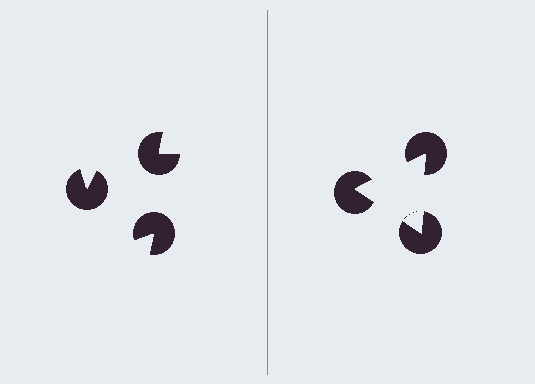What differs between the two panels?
The pac-man discs are positioned identically on both sides; only the wedge orientations differ. On the right they align to a triangle; on the left they are misaligned.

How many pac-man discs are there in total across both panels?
6 — 3 on each side.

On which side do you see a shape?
An illusory triangle appears on the right side. On the left side the wedge cuts are rotated, so no coherent shape forms.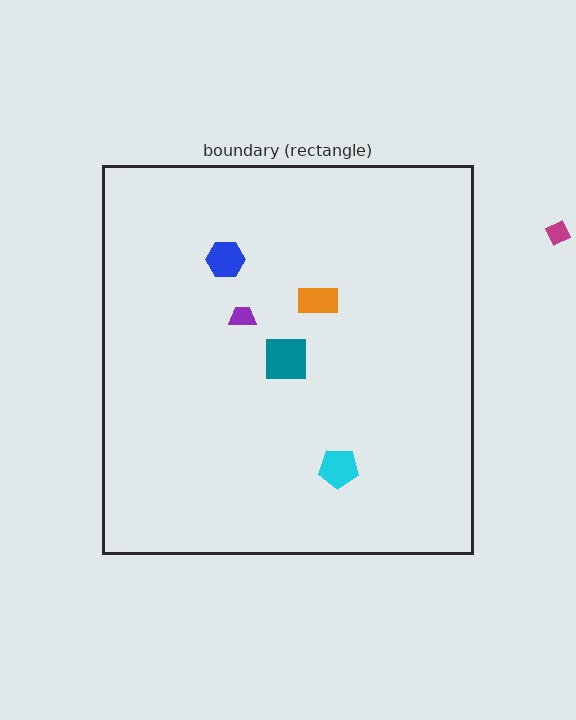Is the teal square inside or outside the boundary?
Inside.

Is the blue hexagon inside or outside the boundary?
Inside.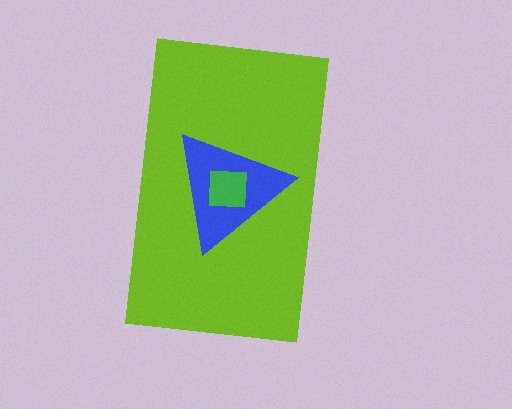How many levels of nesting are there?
3.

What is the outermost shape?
The lime rectangle.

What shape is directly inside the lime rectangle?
The blue triangle.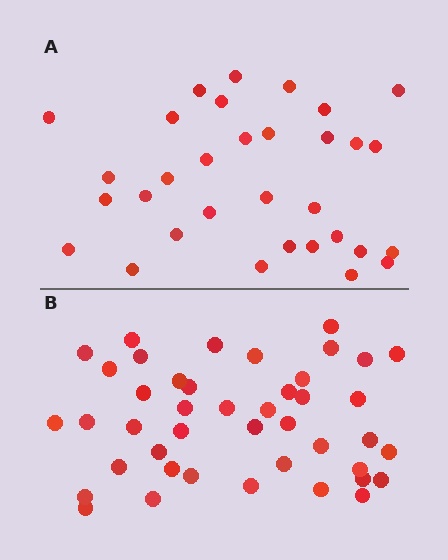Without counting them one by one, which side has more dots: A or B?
Region B (the bottom region) has more dots.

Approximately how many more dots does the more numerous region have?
Region B has roughly 12 or so more dots than region A.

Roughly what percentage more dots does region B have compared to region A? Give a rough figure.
About 35% more.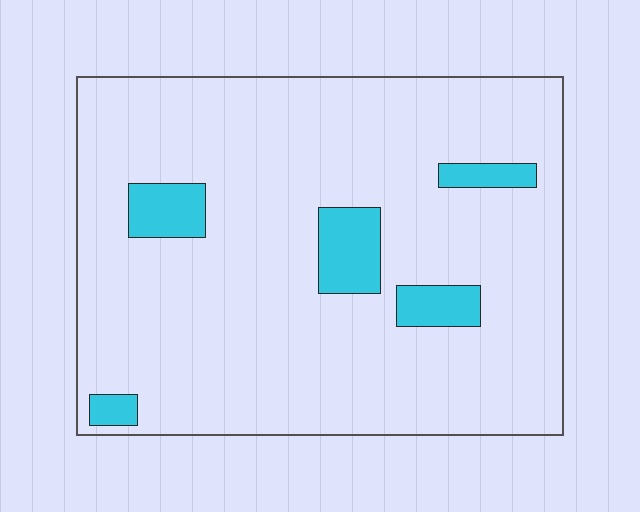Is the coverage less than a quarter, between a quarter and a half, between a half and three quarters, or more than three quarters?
Less than a quarter.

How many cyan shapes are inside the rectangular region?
5.